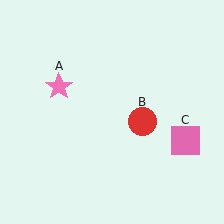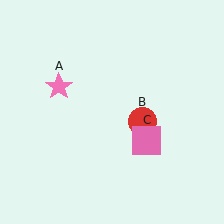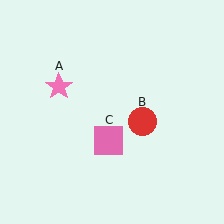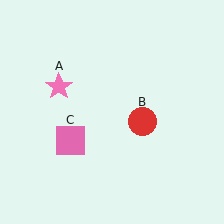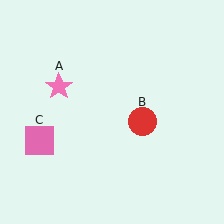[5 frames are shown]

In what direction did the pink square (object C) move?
The pink square (object C) moved left.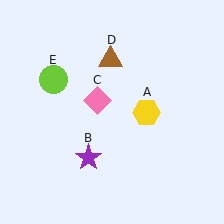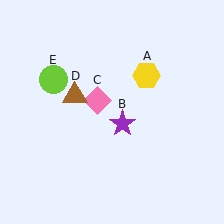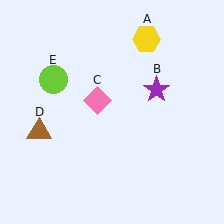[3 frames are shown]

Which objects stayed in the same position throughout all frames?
Pink diamond (object C) and lime circle (object E) remained stationary.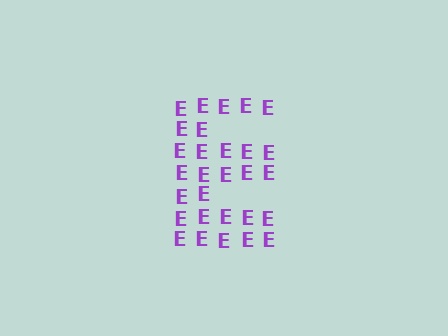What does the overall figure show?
The overall figure shows the letter E.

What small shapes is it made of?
It is made of small letter E's.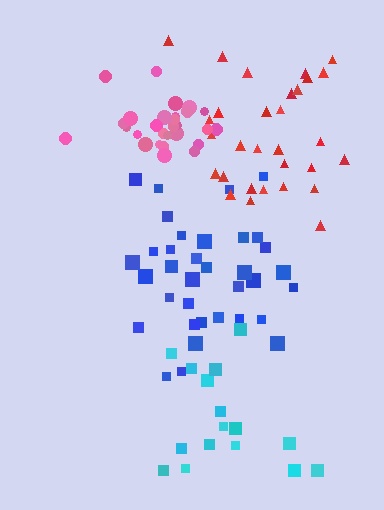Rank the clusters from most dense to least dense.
pink, blue, red, cyan.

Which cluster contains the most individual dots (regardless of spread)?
Blue (35).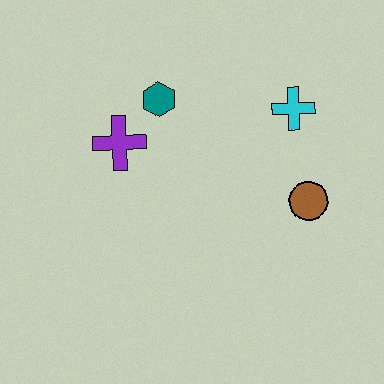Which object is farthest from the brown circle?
The purple cross is farthest from the brown circle.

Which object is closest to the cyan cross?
The brown circle is closest to the cyan cross.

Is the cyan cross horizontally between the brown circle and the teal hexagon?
Yes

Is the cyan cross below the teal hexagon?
Yes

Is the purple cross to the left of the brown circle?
Yes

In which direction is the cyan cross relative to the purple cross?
The cyan cross is to the right of the purple cross.